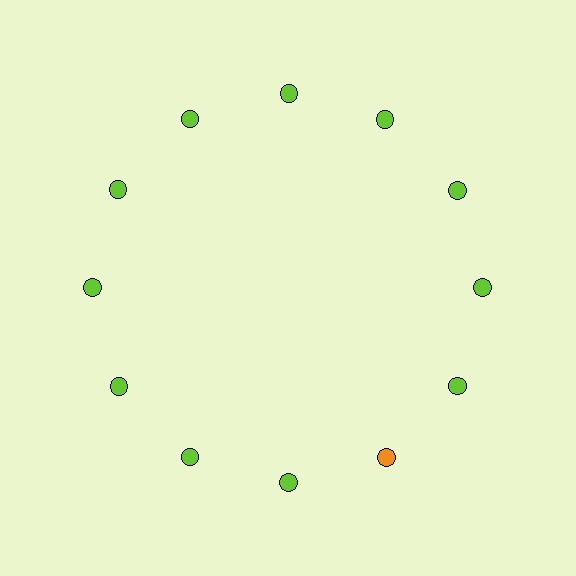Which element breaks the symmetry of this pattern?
The orange circle at roughly the 5 o'clock position breaks the symmetry. All other shapes are lime circles.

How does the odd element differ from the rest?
It has a different color: orange instead of lime.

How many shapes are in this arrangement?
There are 12 shapes arranged in a ring pattern.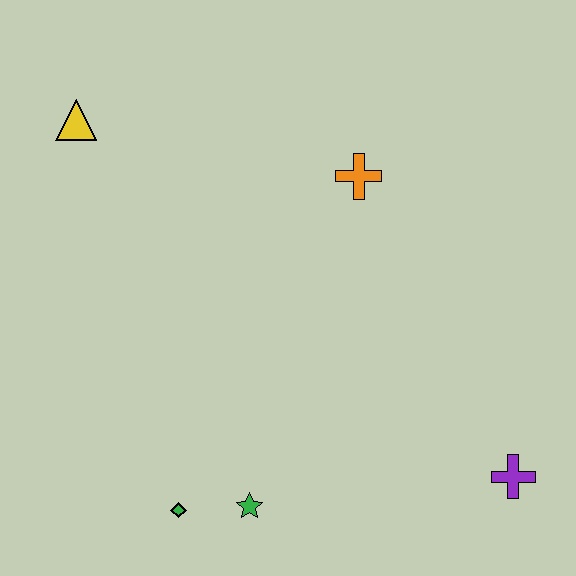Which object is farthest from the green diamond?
The yellow triangle is farthest from the green diamond.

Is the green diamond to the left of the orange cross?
Yes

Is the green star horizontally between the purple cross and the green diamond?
Yes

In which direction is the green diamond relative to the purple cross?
The green diamond is to the left of the purple cross.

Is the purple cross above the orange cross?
No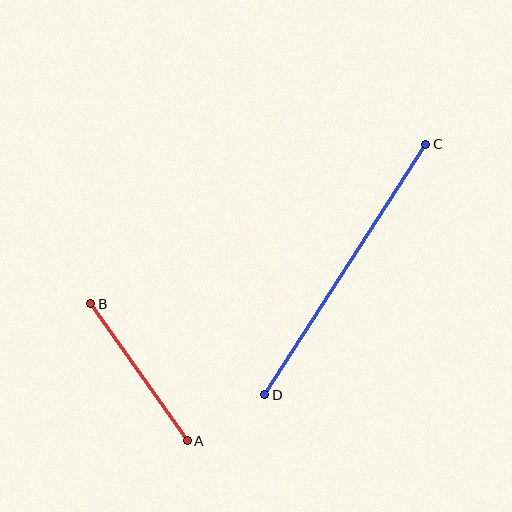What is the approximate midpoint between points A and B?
The midpoint is at approximately (139, 372) pixels.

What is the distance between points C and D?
The distance is approximately 298 pixels.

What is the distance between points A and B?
The distance is approximately 168 pixels.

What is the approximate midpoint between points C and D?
The midpoint is at approximately (345, 269) pixels.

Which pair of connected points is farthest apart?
Points C and D are farthest apart.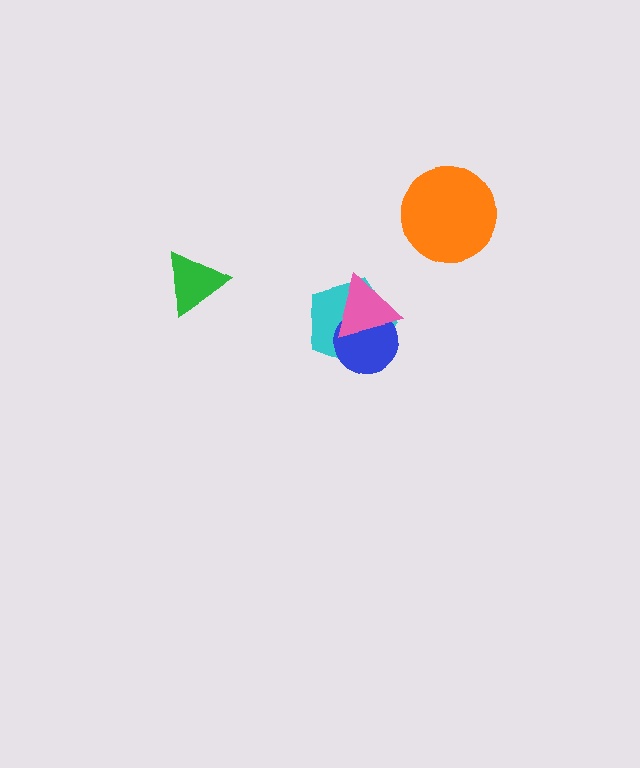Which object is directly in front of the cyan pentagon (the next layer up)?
The blue circle is directly in front of the cyan pentagon.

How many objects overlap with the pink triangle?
2 objects overlap with the pink triangle.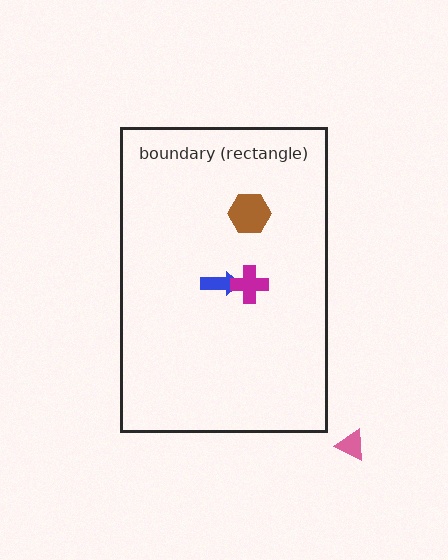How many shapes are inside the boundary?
3 inside, 1 outside.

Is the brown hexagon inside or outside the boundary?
Inside.